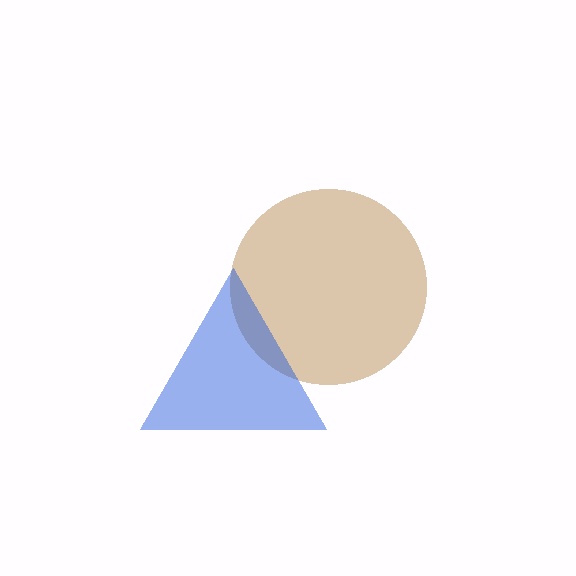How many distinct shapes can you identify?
There are 2 distinct shapes: a brown circle, a blue triangle.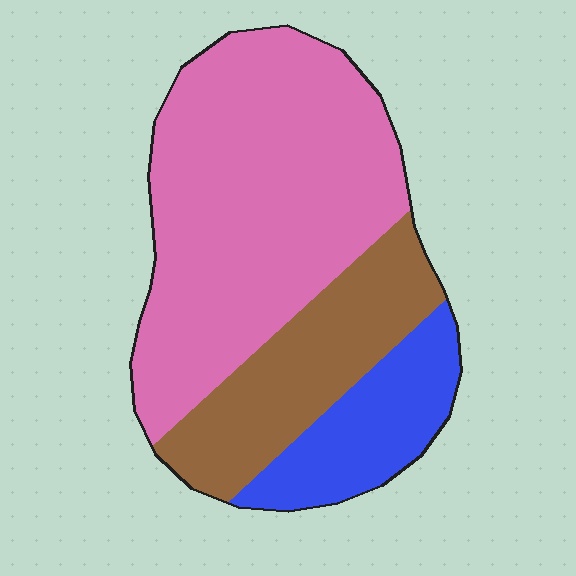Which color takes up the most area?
Pink, at roughly 60%.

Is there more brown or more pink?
Pink.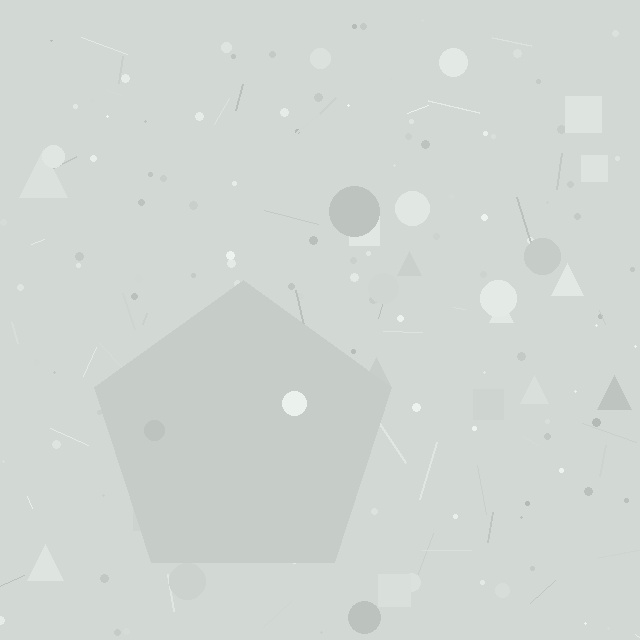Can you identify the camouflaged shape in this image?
The camouflaged shape is a pentagon.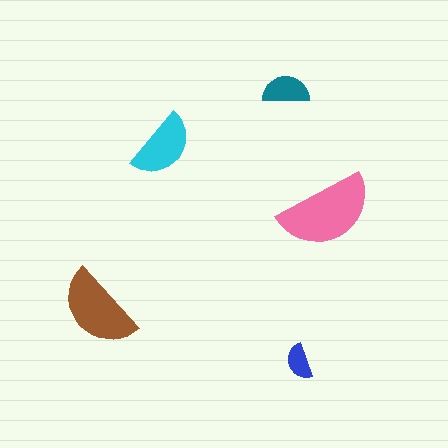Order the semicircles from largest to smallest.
the pink one, the brown one, the cyan one, the teal one, the blue one.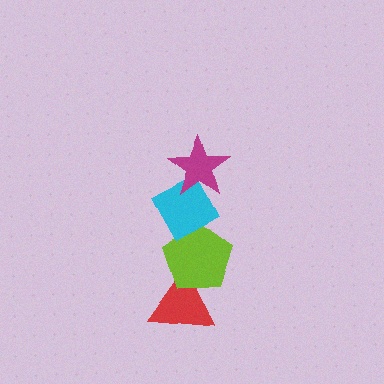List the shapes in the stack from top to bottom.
From top to bottom: the magenta star, the cyan diamond, the lime pentagon, the red triangle.